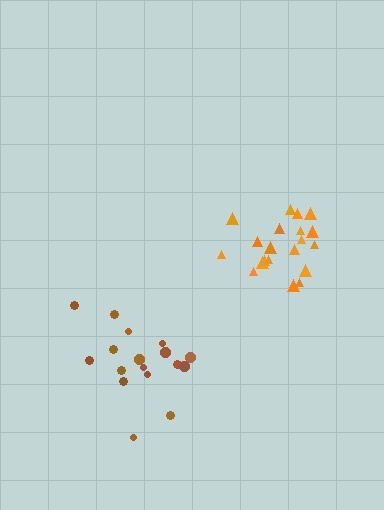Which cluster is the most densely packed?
Orange.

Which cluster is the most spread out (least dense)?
Brown.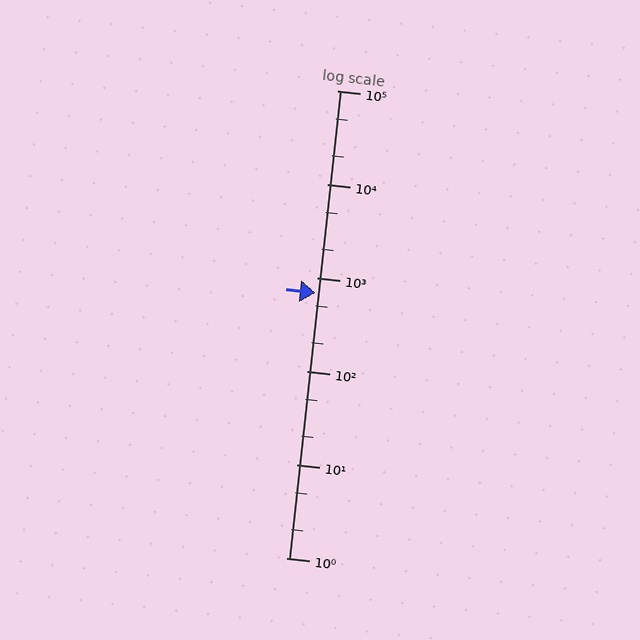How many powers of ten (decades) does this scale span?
The scale spans 5 decades, from 1 to 100000.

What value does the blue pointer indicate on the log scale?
The pointer indicates approximately 690.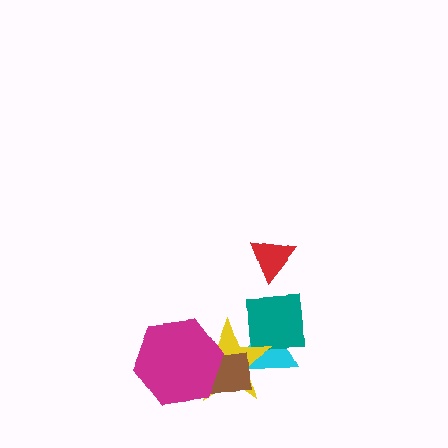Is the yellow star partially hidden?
Yes, it is partially covered by another shape.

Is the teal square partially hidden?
Yes, it is partially covered by another shape.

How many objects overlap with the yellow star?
4 objects overlap with the yellow star.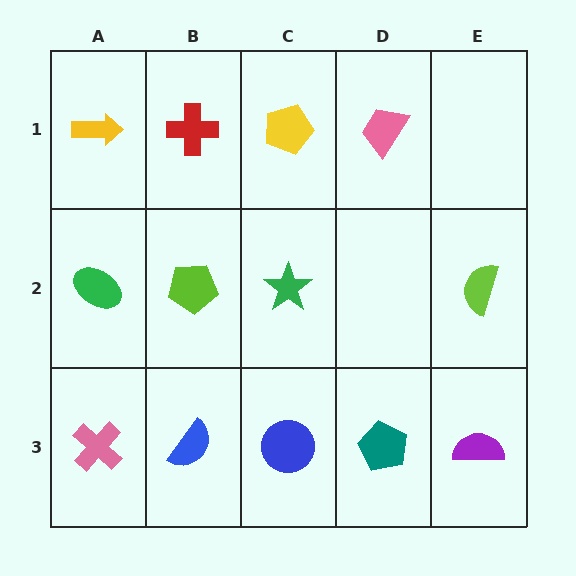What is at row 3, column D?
A teal pentagon.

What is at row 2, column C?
A green star.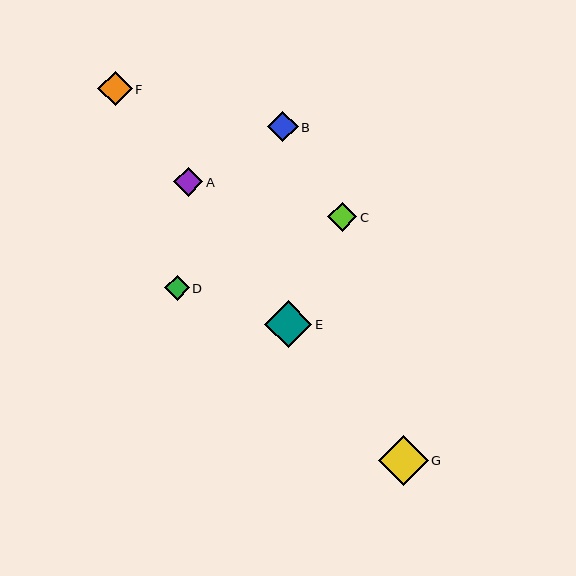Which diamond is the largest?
Diamond G is the largest with a size of approximately 50 pixels.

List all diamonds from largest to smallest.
From largest to smallest: G, E, F, B, A, C, D.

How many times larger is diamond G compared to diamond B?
Diamond G is approximately 1.6 times the size of diamond B.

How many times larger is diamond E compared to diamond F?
Diamond E is approximately 1.4 times the size of diamond F.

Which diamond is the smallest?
Diamond D is the smallest with a size of approximately 24 pixels.